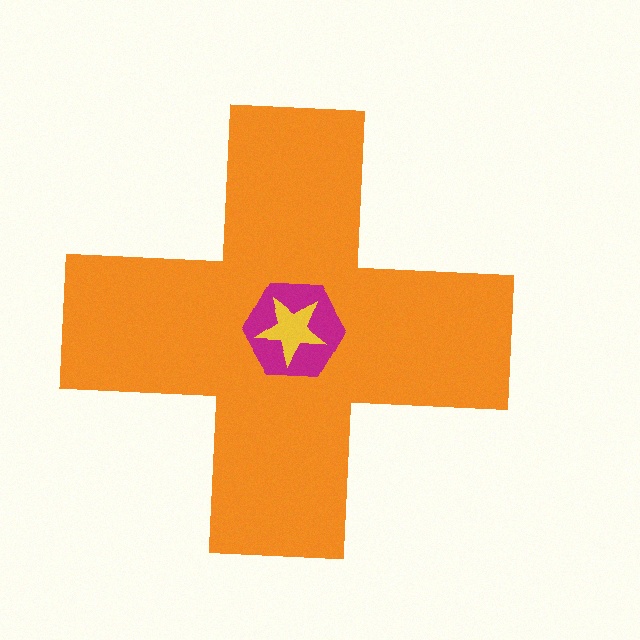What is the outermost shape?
The orange cross.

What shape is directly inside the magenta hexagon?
The yellow star.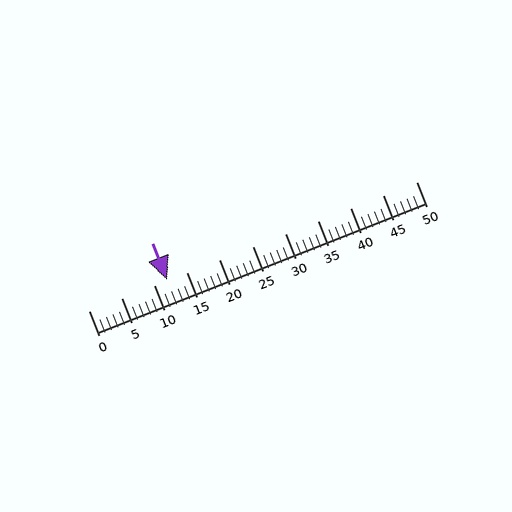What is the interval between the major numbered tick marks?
The major tick marks are spaced 5 units apart.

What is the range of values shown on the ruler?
The ruler shows values from 0 to 50.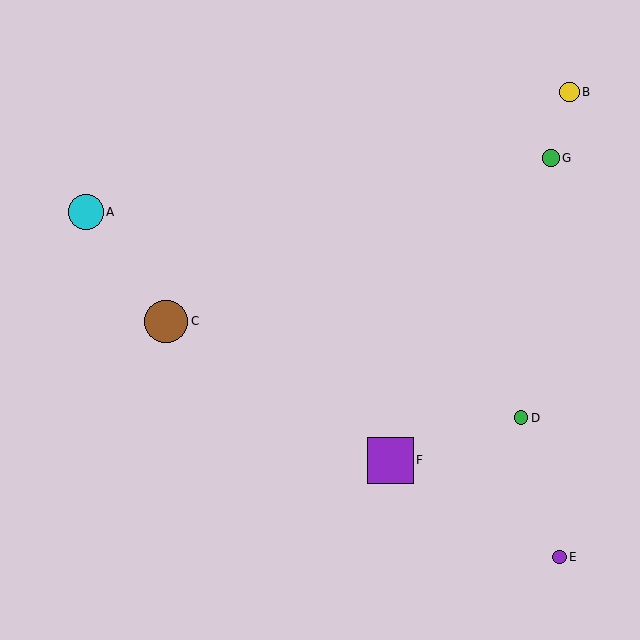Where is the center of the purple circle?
The center of the purple circle is at (559, 557).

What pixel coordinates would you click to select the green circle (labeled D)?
Click at (521, 418) to select the green circle D.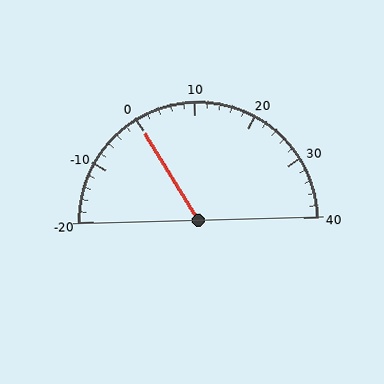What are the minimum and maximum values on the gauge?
The gauge ranges from -20 to 40.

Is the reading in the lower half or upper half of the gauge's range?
The reading is in the lower half of the range (-20 to 40).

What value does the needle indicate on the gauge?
The needle indicates approximately 0.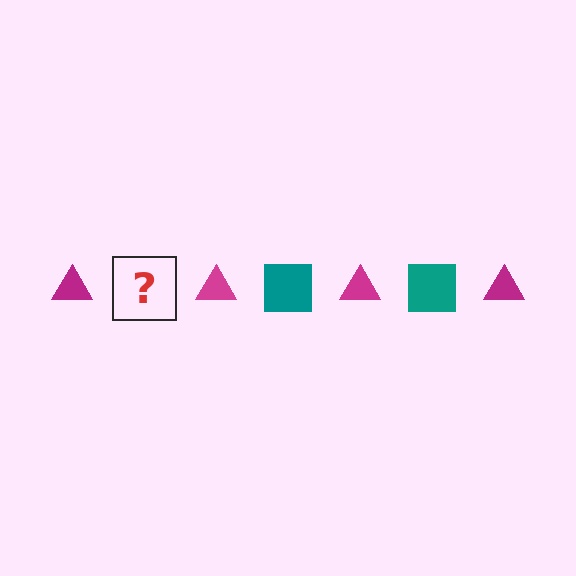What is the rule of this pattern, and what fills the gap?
The rule is that the pattern alternates between magenta triangle and teal square. The gap should be filled with a teal square.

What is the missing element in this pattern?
The missing element is a teal square.